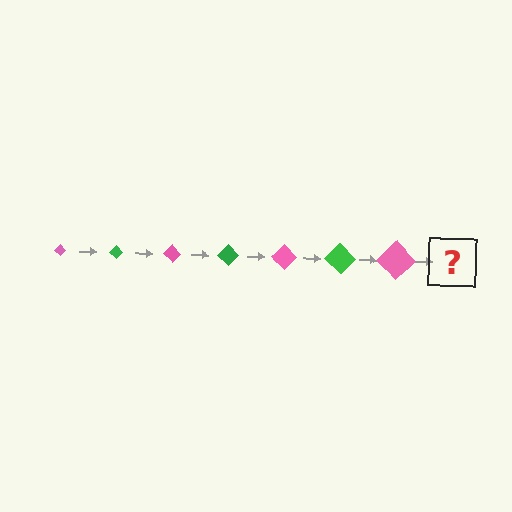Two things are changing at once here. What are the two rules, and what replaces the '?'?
The two rules are that the diamond grows larger each step and the color cycles through pink and green. The '?' should be a green diamond, larger than the previous one.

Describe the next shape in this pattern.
It should be a green diamond, larger than the previous one.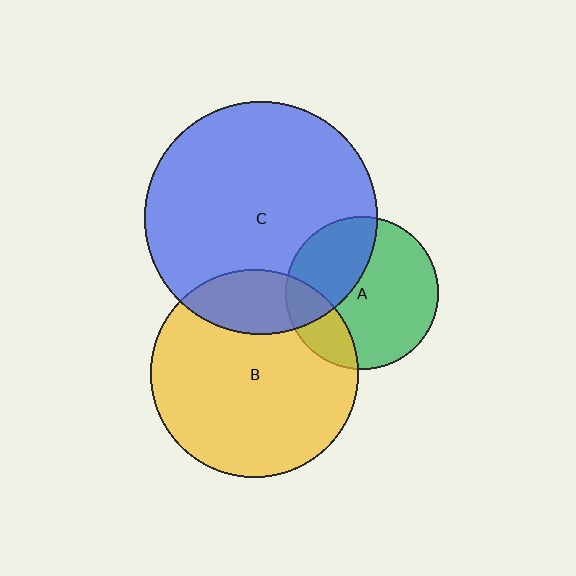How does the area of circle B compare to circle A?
Approximately 1.9 times.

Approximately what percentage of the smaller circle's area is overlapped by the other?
Approximately 20%.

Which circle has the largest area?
Circle C (blue).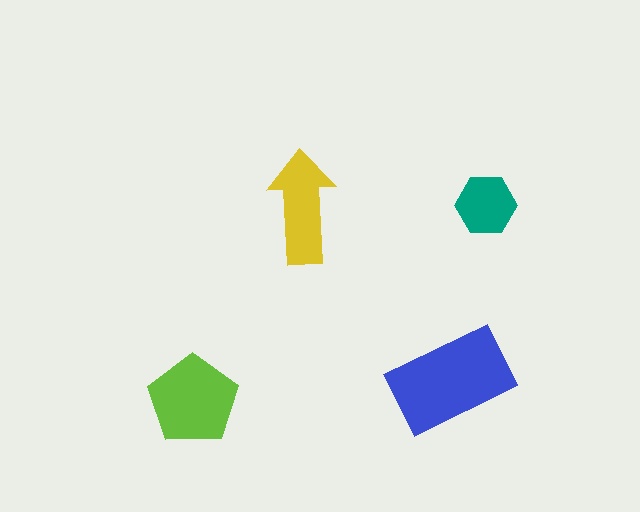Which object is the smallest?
The teal hexagon.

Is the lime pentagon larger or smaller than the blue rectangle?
Smaller.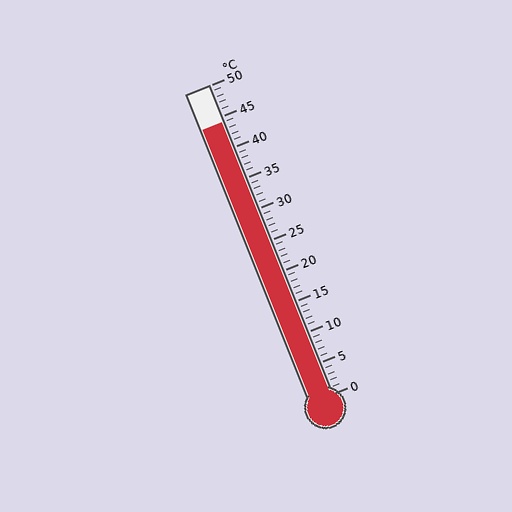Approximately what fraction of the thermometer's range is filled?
The thermometer is filled to approximately 90% of its range.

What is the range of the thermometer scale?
The thermometer scale ranges from 0°C to 50°C.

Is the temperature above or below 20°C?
The temperature is above 20°C.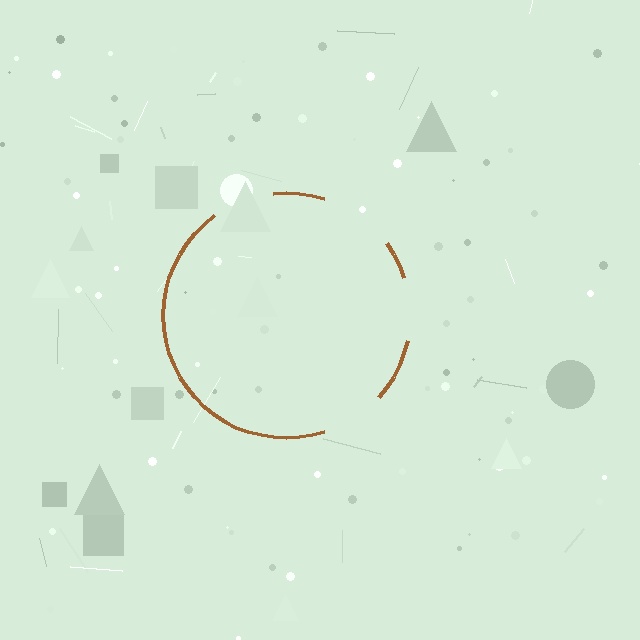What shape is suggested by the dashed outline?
The dashed outline suggests a circle.